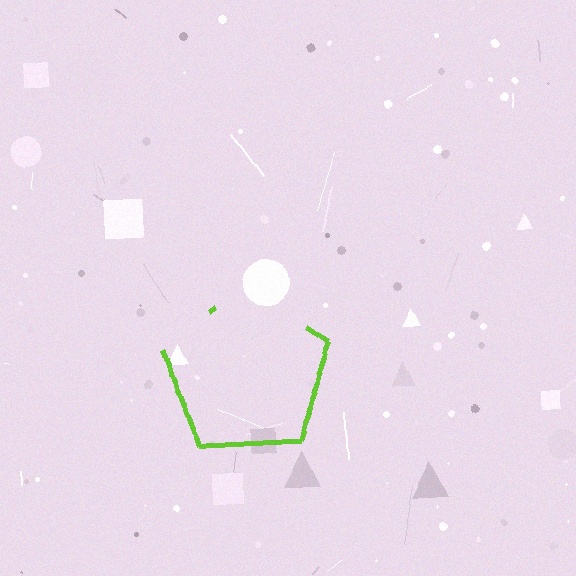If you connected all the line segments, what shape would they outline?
They would outline a pentagon.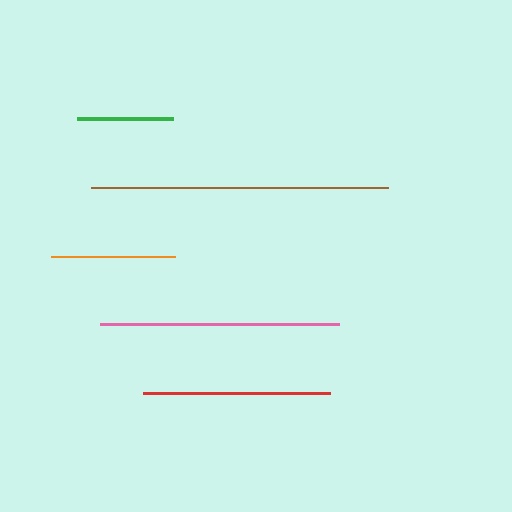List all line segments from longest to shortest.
From longest to shortest: brown, pink, red, orange, green.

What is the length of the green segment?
The green segment is approximately 96 pixels long.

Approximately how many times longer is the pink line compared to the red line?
The pink line is approximately 1.3 times the length of the red line.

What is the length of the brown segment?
The brown segment is approximately 297 pixels long.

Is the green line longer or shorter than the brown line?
The brown line is longer than the green line.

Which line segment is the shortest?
The green line is the shortest at approximately 96 pixels.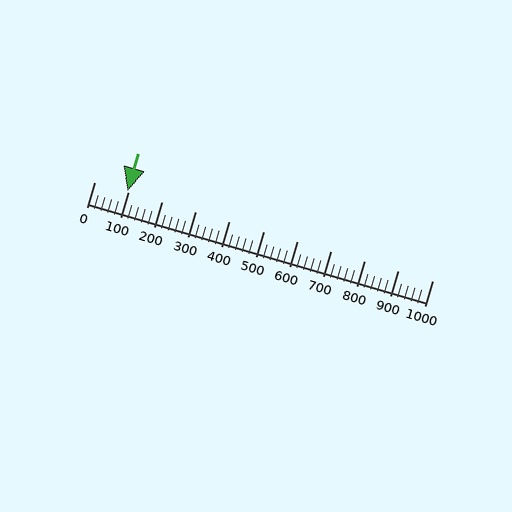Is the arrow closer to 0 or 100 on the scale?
The arrow is closer to 100.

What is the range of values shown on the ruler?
The ruler shows values from 0 to 1000.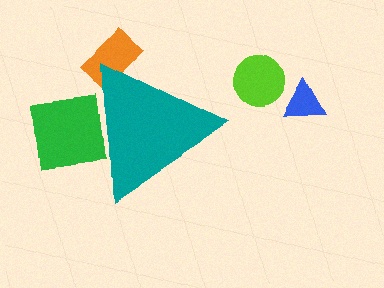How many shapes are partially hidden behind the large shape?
2 shapes are partially hidden.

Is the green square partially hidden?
Yes, the green square is partially hidden behind the teal triangle.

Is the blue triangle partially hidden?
No, the blue triangle is fully visible.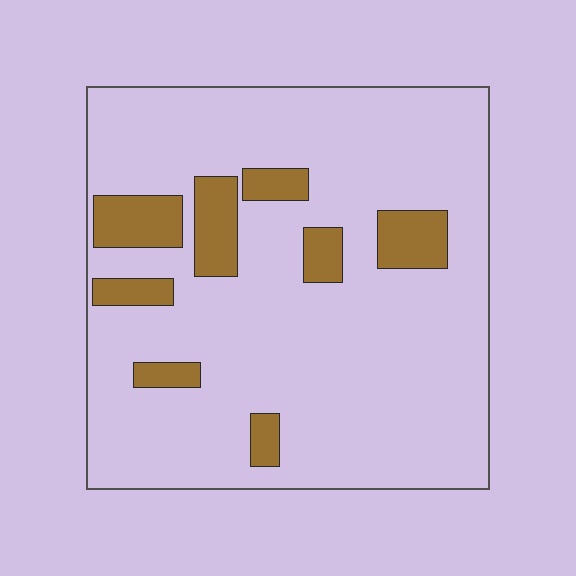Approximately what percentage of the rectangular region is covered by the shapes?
Approximately 15%.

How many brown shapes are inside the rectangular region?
8.